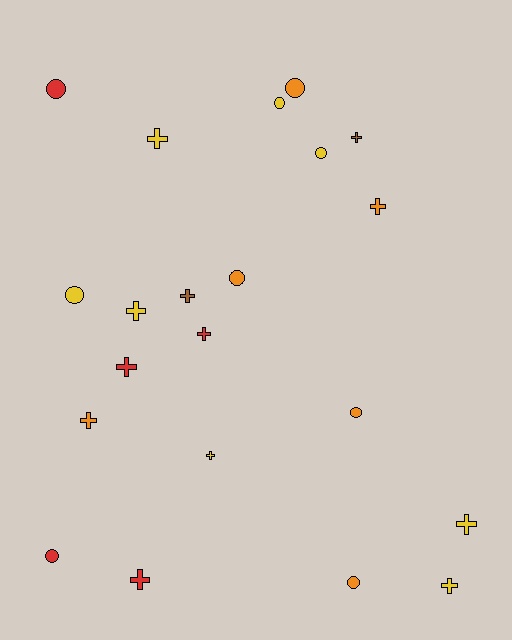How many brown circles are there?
There are no brown circles.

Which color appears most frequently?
Yellow, with 8 objects.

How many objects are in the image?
There are 21 objects.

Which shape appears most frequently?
Cross, with 12 objects.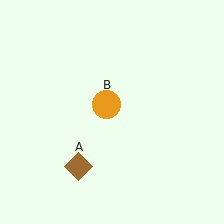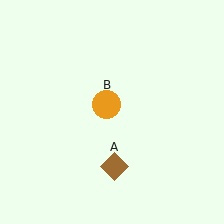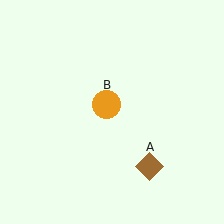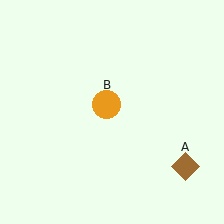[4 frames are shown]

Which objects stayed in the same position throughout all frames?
Orange circle (object B) remained stationary.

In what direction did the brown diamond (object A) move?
The brown diamond (object A) moved right.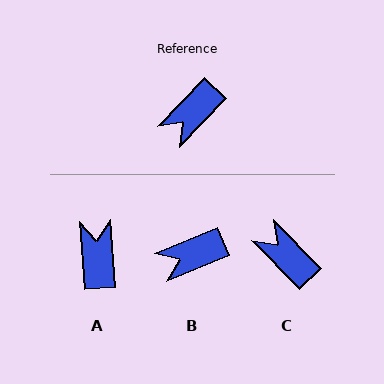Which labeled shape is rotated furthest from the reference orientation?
A, about 131 degrees away.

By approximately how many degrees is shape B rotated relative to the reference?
Approximately 23 degrees clockwise.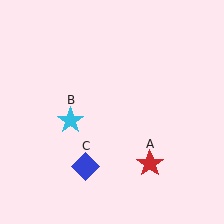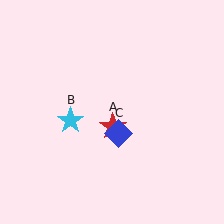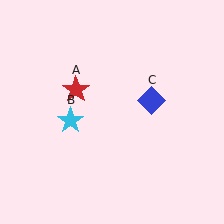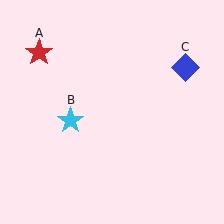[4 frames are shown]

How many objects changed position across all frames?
2 objects changed position: red star (object A), blue diamond (object C).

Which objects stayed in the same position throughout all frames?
Cyan star (object B) remained stationary.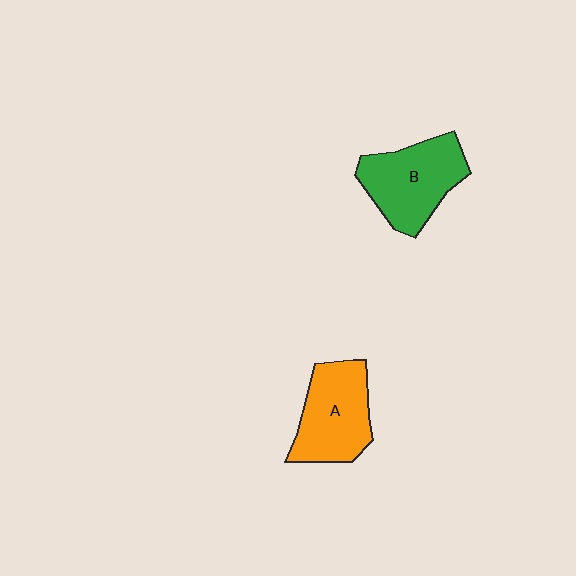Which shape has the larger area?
Shape B (green).